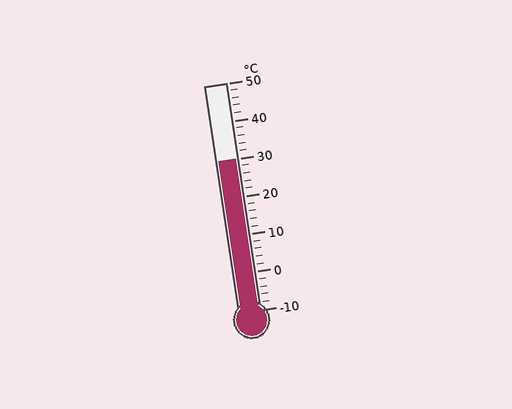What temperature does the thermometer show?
The thermometer shows approximately 30°C.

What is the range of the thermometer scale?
The thermometer scale ranges from -10°C to 50°C.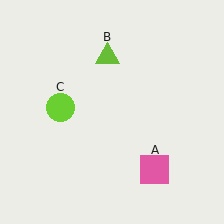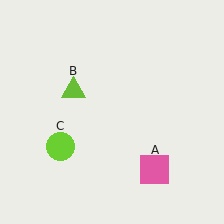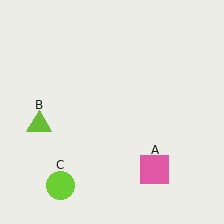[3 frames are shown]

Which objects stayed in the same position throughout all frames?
Pink square (object A) remained stationary.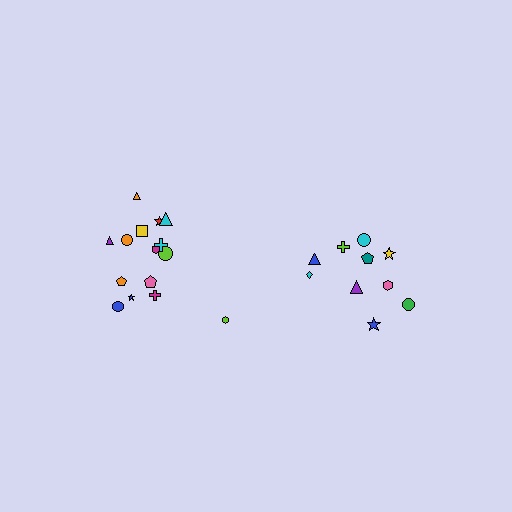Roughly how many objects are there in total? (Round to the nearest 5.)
Roughly 25 objects in total.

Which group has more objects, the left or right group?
The left group.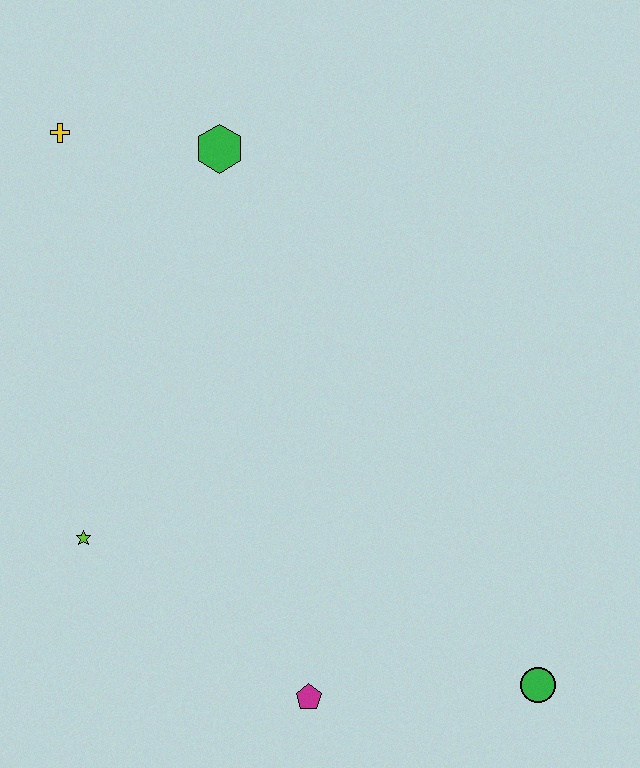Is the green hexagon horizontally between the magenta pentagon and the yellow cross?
Yes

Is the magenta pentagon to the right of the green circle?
No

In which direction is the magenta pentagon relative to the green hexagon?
The magenta pentagon is below the green hexagon.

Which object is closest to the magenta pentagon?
The green circle is closest to the magenta pentagon.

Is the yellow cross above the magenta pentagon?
Yes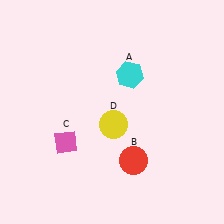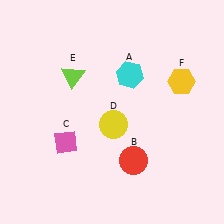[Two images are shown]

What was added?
A lime triangle (E), a yellow hexagon (F) were added in Image 2.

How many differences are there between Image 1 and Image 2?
There are 2 differences between the two images.